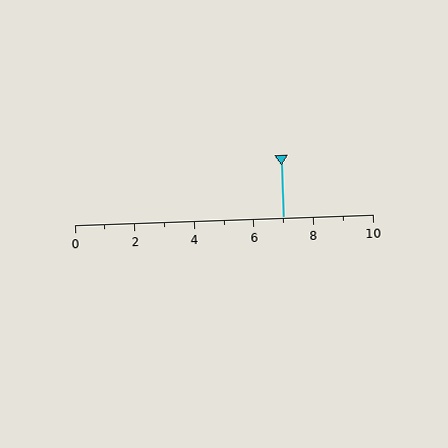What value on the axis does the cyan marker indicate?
The marker indicates approximately 7.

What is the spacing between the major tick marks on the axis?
The major ticks are spaced 2 apart.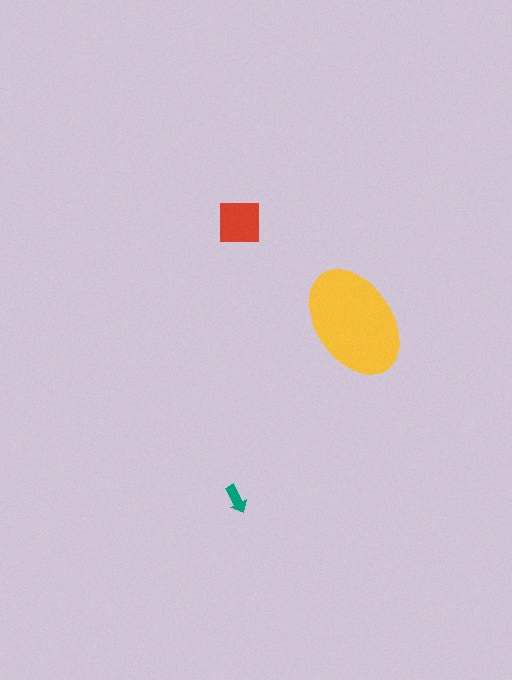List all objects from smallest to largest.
The teal arrow, the red square, the yellow ellipse.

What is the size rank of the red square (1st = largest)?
2nd.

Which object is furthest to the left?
The teal arrow is leftmost.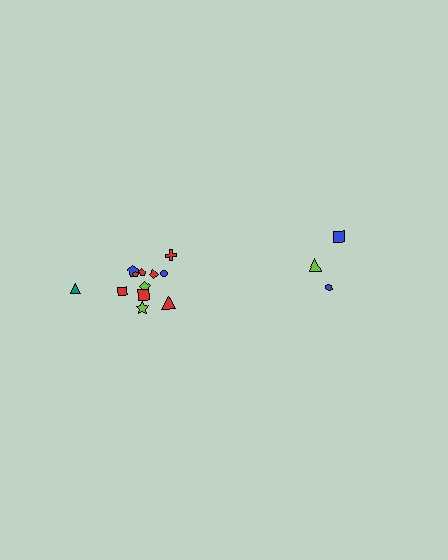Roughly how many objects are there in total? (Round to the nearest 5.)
Roughly 15 objects in total.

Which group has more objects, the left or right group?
The left group.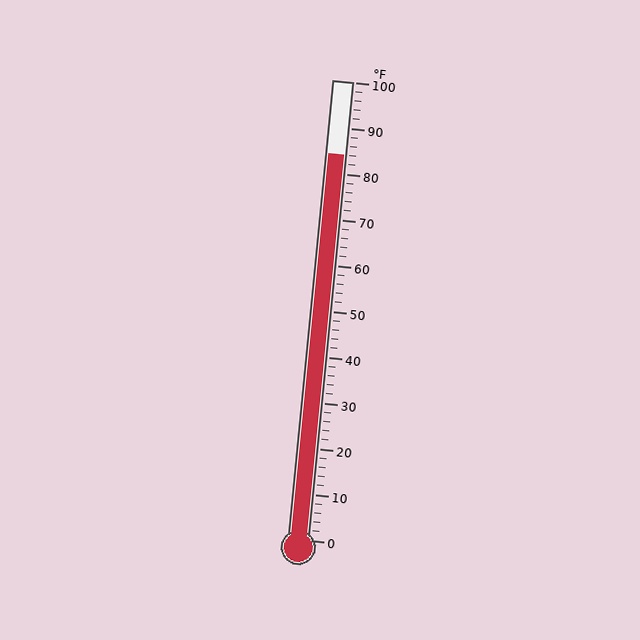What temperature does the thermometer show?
The thermometer shows approximately 84°F.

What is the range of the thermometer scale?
The thermometer scale ranges from 0°F to 100°F.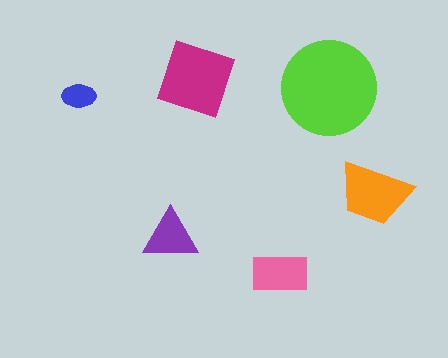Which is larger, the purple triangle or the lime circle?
The lime circle.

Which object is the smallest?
The blue ellipse.